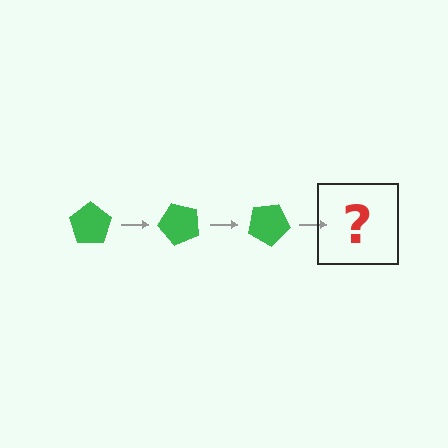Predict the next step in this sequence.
The next step is a green pentagon rotated 150 degrees.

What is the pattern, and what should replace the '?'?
The pattern is that the pentagon rotates 50 degrees each step. The '?' should be a green pentagon rotated 150 degrees.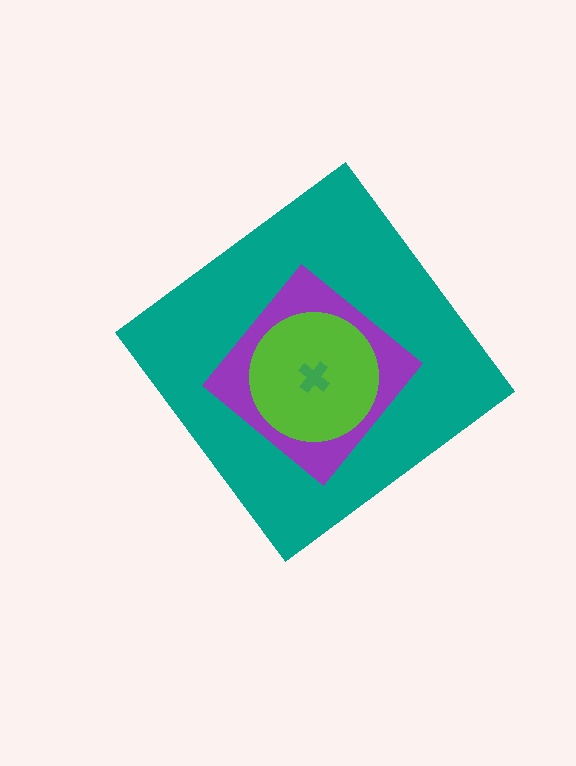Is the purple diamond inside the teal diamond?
Yes.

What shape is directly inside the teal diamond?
The purple diamond.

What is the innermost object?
The green cross.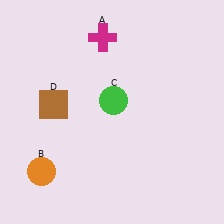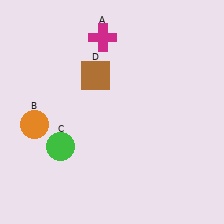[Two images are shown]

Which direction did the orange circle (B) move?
The orange circle (B) moved up.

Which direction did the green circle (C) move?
The green circle (C) moved left.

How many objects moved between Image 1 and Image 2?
3 objects moved between the two images.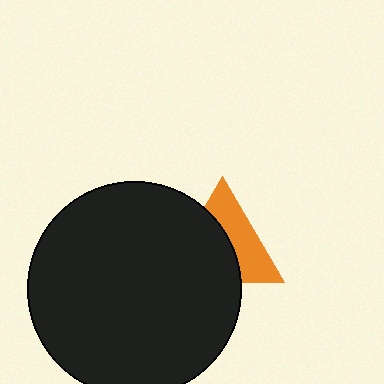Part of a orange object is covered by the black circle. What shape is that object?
It is a triangle.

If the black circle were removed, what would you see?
You would see the complete orange triangle.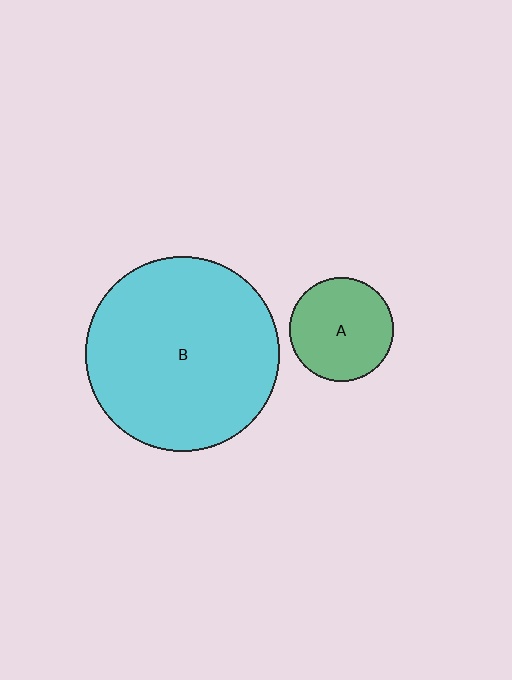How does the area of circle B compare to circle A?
Approximately 3.5 times.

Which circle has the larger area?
Circle B (cyan).